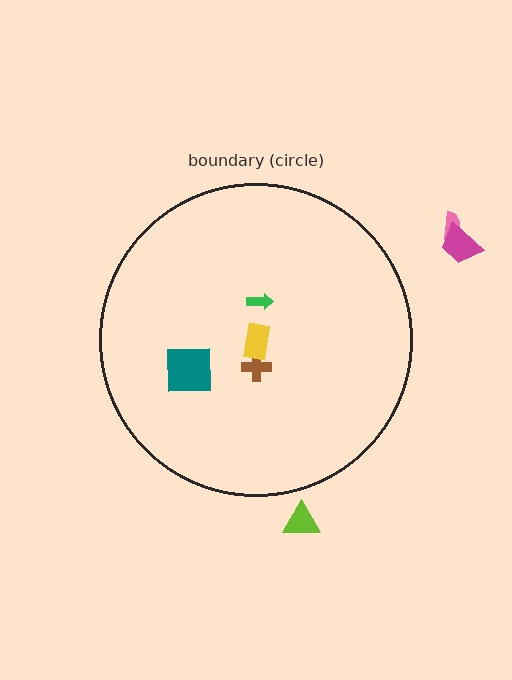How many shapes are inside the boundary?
4 inside, 3 outside.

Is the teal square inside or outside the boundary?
Inside.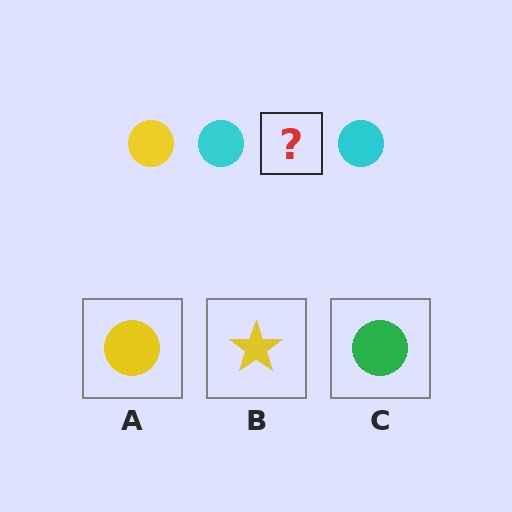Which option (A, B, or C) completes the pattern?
A.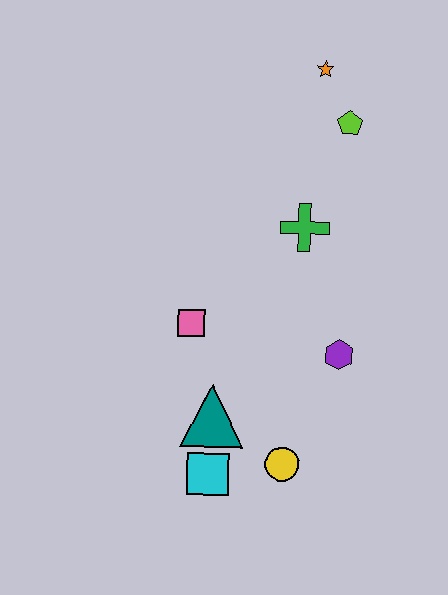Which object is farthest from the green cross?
The cyan square is farthest from the green cross.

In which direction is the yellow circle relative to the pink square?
The yellow circle is below the pink square.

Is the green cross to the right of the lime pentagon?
No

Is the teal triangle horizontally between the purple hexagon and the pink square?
Yes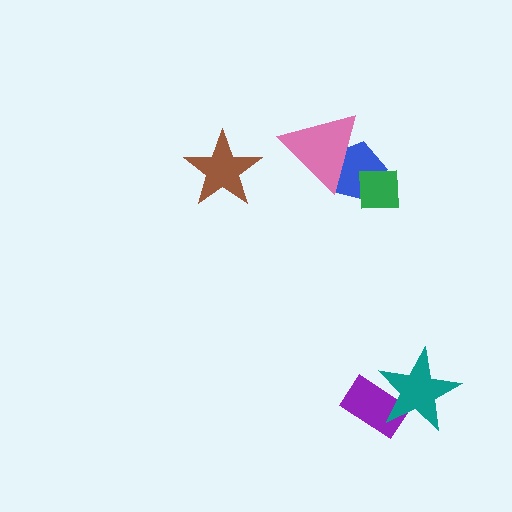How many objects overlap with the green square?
1 object overlaps with the green square.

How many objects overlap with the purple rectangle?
1 object overlaps with the purple rectangle.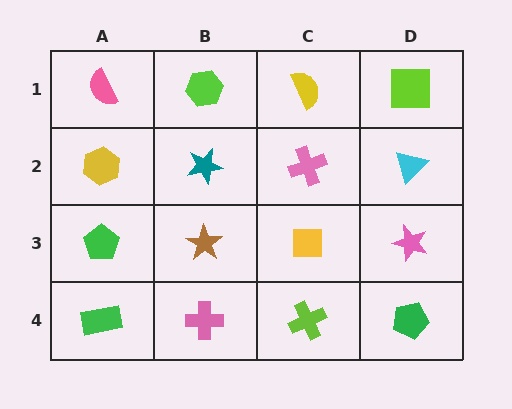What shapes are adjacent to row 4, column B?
A brown star (row 3, column B), a green rectangle (row 4, column A), a lime cross (row 4, column C).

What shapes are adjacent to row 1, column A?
A yellow hexagon (row 2, column A), a lime hexagon (row 1, column B).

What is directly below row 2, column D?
A pink star.